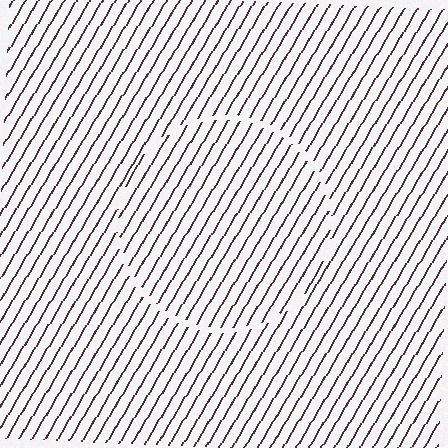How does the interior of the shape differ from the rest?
The interior of the shape contains the same grating, shifted by half a period — the contour is defined by the phase discontinuity where line-ends from the inner and outer gratings abut.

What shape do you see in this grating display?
An illusory circle. The interior of the shape contains the same grating, shifted by half a period — the contour is defined by the phase discontinuity where line-ends from the inner and outer gratings abut.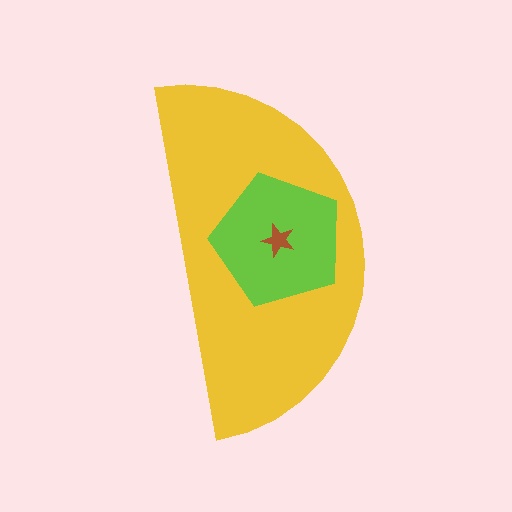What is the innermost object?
The brown star.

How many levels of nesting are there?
3.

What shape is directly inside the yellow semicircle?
The lime pentagon.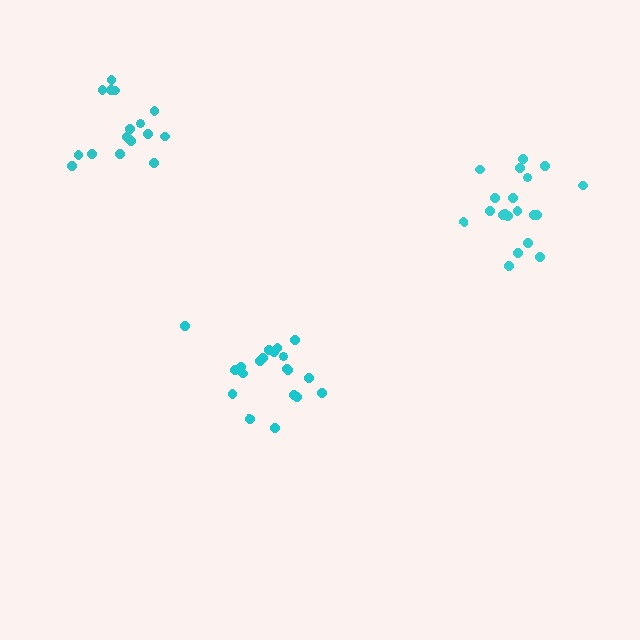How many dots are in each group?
Group 1: 20 dots, Group 2: 20 dots, Group 3: 16 dots (56 total).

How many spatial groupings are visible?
There are 3 spatial groupings.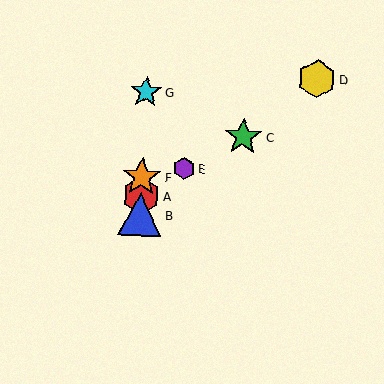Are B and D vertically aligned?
No, B is at x≈140 and D is at x≈317.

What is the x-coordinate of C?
Object C is at x≈244.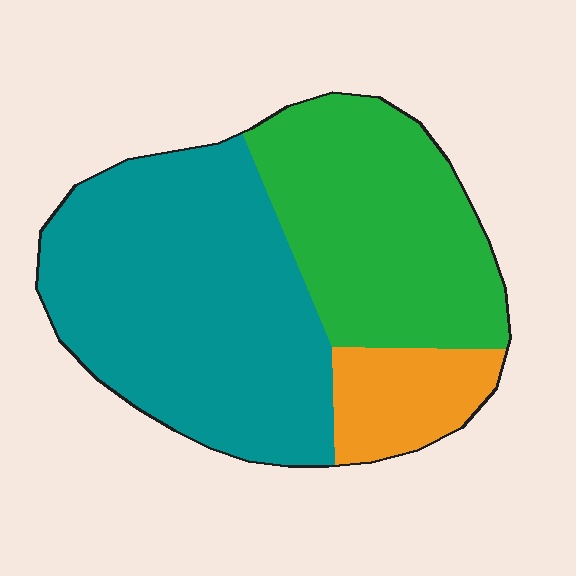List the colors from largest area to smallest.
From largest to smallest: teal, green, orange.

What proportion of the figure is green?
Green covers roughly 35% of the figure.